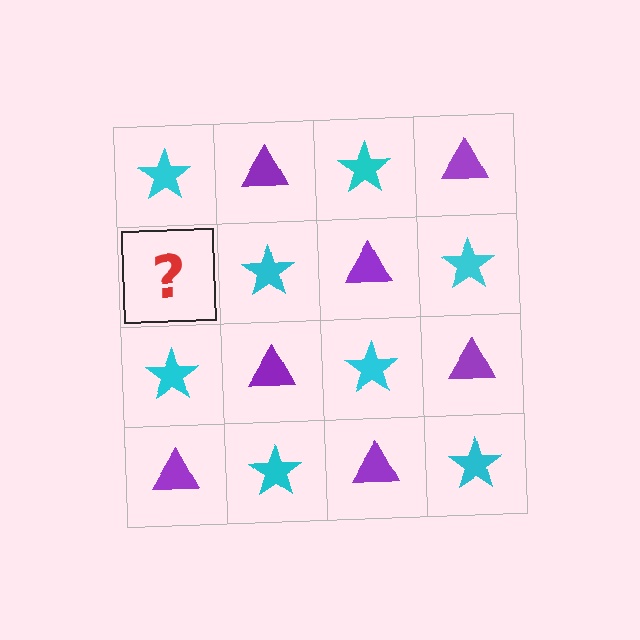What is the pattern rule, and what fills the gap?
The rule is that it alternates cyan star and purple triangle in a checkerboard pattern. The gap should be filled with a purple triangle.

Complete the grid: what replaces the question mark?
The question mark should be replaced with a purple triangle.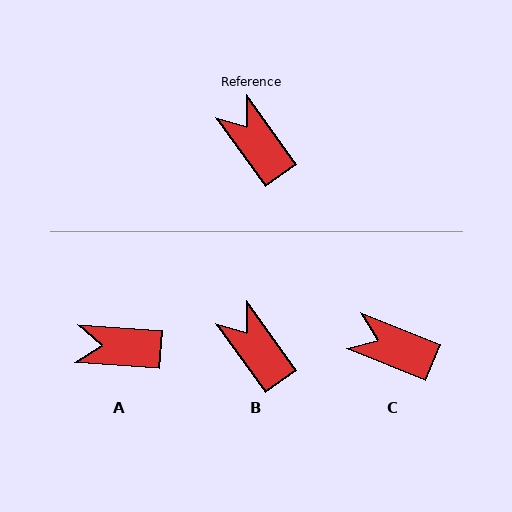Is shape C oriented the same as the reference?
No, it is off by about 32 degrees.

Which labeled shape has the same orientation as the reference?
B.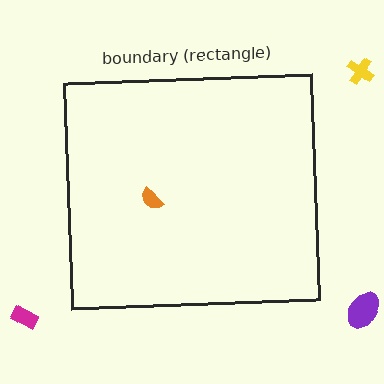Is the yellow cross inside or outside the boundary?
Outside.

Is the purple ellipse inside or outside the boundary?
Outside.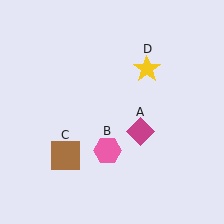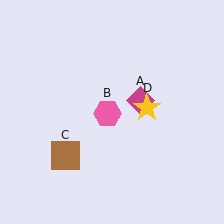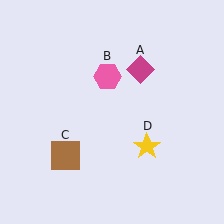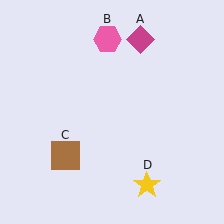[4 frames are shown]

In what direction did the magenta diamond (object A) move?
The magenta diamond (object A) moved up.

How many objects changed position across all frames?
3 objects changed position: magenta diamond (object A), pink hexagon (object B), yellow star (object D).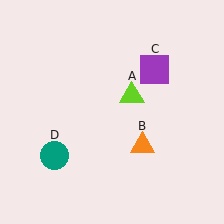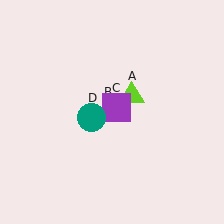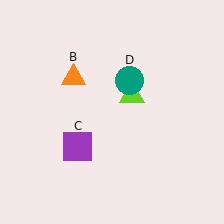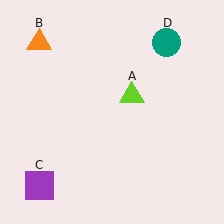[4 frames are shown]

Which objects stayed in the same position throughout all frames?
Lime triangle (object A) remained stationary.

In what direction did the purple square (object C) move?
The purple square (object C) moved down and to the left.